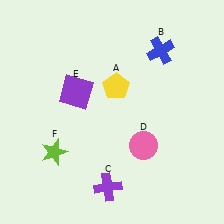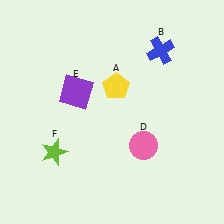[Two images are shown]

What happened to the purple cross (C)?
The purple cross (C) was removed in Image 2. It was in the bottom-left area of Image 1.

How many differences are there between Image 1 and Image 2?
There is 1 difference between the two images.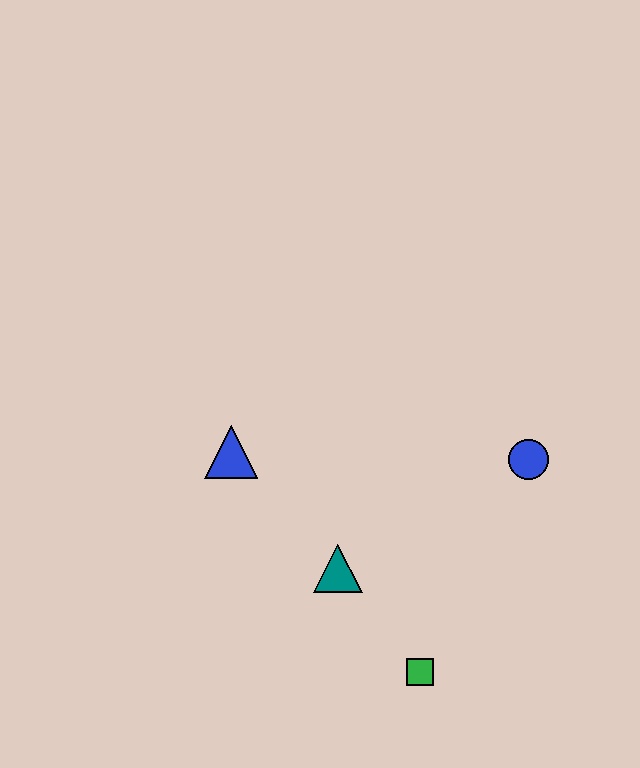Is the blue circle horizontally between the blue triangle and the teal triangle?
No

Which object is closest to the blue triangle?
The teal triangle is closest to the blue triangle.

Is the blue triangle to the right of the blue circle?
No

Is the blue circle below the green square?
No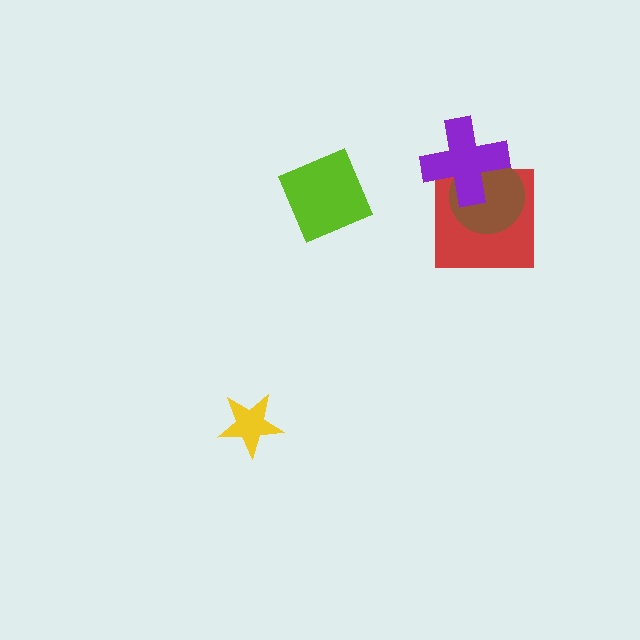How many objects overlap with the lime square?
0 objects overlap with the lime square.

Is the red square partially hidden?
Yes, it is partially covered by another shape.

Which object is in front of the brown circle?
The purple cross is in front of the brown circle.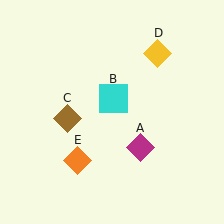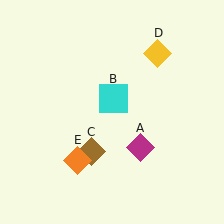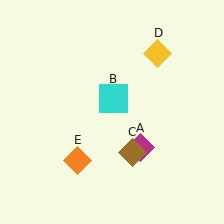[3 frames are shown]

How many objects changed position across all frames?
1 object changed position: brown diamond (object C).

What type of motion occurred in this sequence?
The brown diamond (object C) rotated counterclockwise around the center of the scene.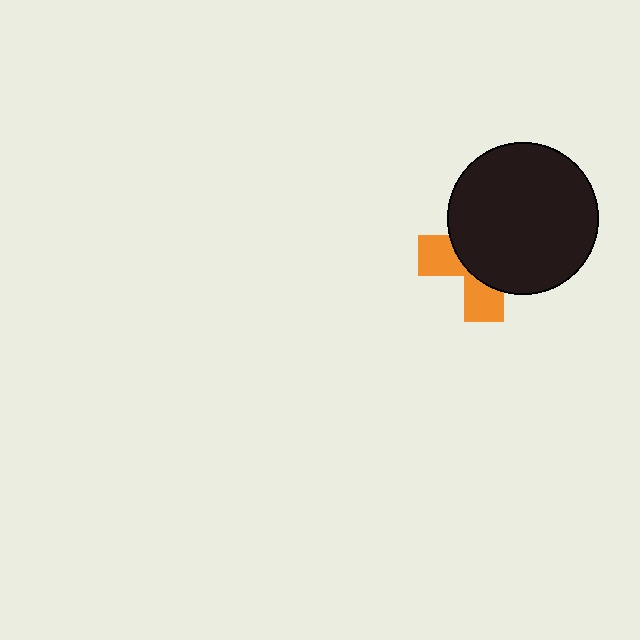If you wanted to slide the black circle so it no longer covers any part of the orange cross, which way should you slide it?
Slide it toward the upper-right — that is the most direct way to separate the two shapes.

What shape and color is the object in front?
The object in front is a black circle.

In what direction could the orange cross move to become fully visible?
The orange cross could move toward the lower-left. That would shift it out from behind the black circle entirely.